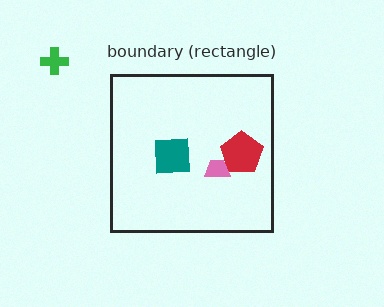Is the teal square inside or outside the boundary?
Inside.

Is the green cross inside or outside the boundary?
Outside.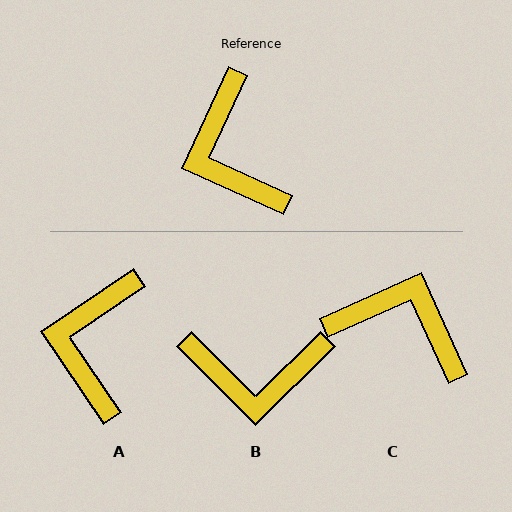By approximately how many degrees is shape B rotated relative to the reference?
Approximately 69 degrees counter-clockwise.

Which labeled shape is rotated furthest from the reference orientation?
C, about 132 degrees away.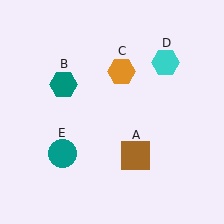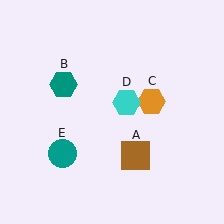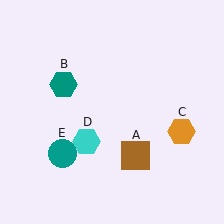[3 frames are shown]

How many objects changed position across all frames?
2 objects changed position: orange hexagon (object C), cyan hexagon (object D).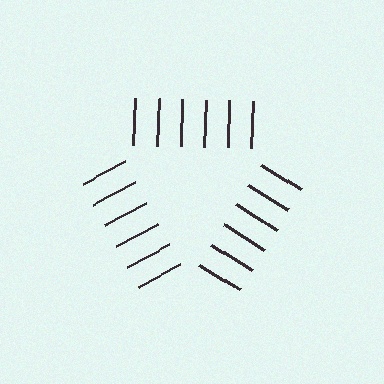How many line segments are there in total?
18 — 6 along each of the 3 edges.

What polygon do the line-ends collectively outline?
An illusory triangle — the line segments terminate on its edges but no continuous stroke is drawn.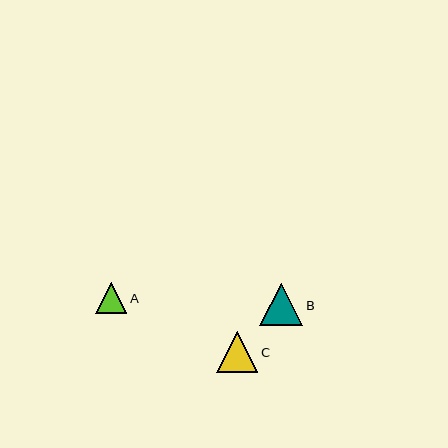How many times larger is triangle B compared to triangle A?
Triangle B is approximately 1.4 times the size of triangle A.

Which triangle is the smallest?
Triangle A is the smallest with a size of approximately 31 pixels.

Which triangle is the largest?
Triangle B is the largest with a size of approximately 43 pixels.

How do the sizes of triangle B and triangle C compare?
Triangle B and triangle C are approximately the same size.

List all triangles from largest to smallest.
From largest to smallest: B, C, A.